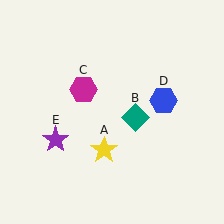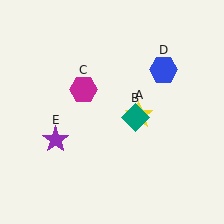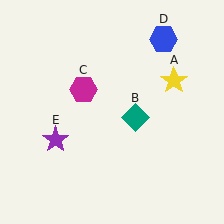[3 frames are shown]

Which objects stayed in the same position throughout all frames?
Teal diamond (object B) and magenta hexagon (object C) and purple star (object E) remained stationary.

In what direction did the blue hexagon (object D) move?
The blue hexagon (object D) moved up.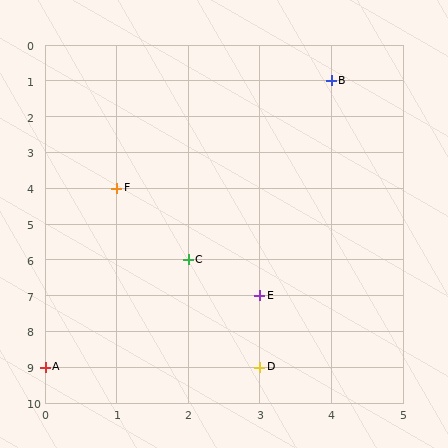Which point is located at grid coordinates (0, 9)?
Point A is at (0, 9).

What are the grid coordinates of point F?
Point F is at grid coordinates (1, 4).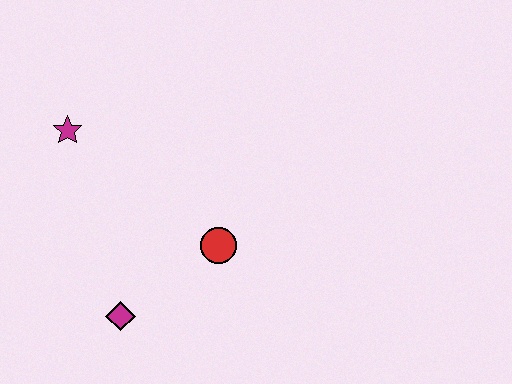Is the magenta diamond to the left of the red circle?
Yes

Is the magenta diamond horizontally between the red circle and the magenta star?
Yes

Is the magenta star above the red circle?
Yes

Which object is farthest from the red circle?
The magenta star is farthest from the red circle.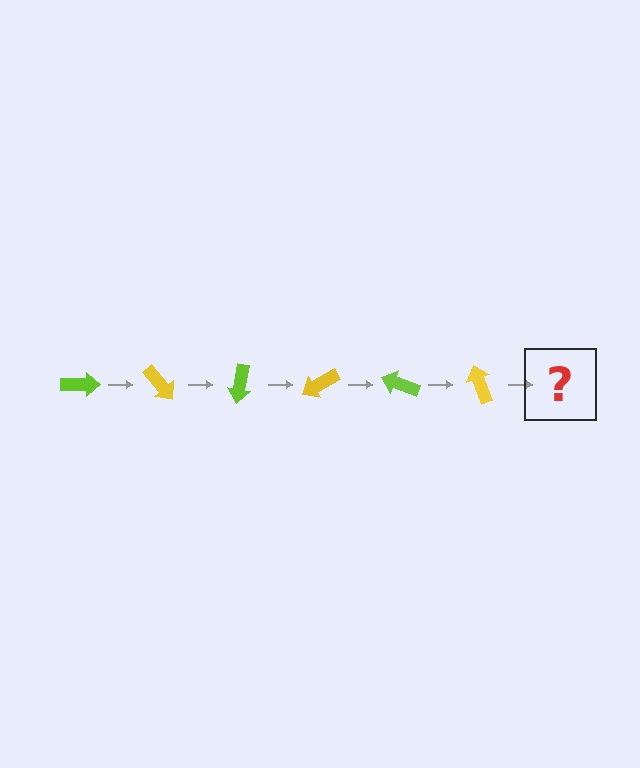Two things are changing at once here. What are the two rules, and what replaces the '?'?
The two rules are that it rotates 50 degrees each step and the color cycles through lime and yellow. The '?' should be a lime arrow, rotated 300 degrees from the start.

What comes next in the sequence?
The next element should be a lime arrow, rotated 300 degrees from the start.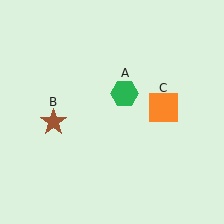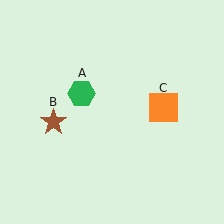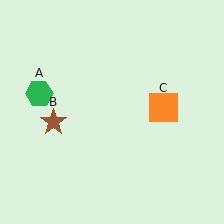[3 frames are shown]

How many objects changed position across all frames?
1 object changed position: green hexagon (object A).